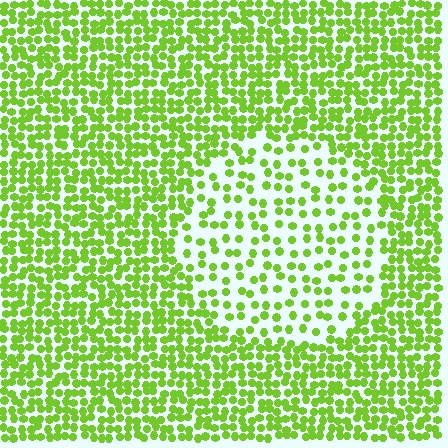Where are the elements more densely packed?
The elements are more densely packed outside the circle boundary.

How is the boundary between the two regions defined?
The boundary is defined by a change in element density (approximately 2.2x ratio). All elements are the same color, size, and shape.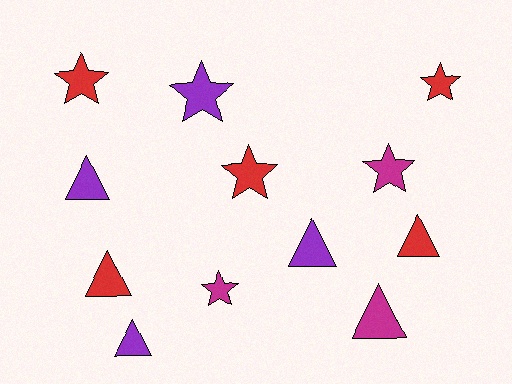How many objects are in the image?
There are 12 objects.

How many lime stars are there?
There are no lime stars.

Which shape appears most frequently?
Star, with 6 objects.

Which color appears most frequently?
Red, with 5 objects.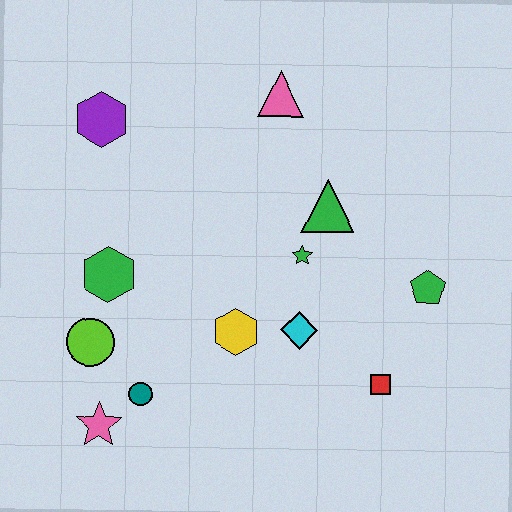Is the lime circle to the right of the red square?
No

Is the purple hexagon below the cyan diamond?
No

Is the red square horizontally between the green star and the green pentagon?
Yes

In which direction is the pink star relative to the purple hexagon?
The pink star is below the purple hexagon.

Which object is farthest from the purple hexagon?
The red square is farthest from the purple hexagon.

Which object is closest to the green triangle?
The green star is closest to the green triangle.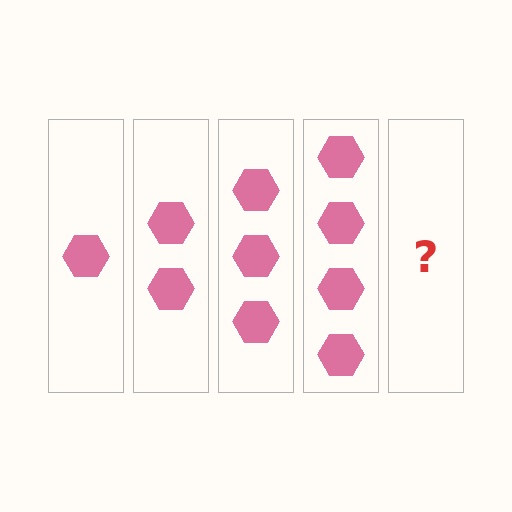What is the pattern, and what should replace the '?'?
The pattern is that each step adds one more hexagon. The '?' should be 5 hexagons.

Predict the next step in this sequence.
The next step is 5 hexagons.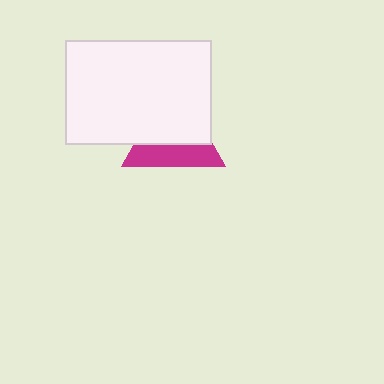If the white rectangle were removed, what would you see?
You would see the complete magenta triangle.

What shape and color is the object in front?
The object in front is a white rectangle.